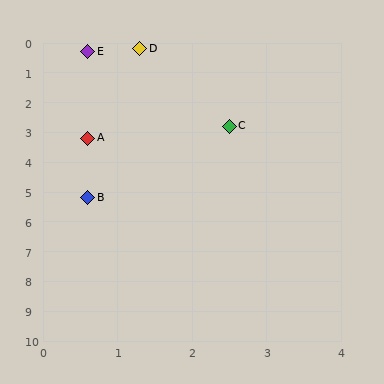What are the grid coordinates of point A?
Point A is at approximately (0.6, 3.2).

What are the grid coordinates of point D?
Point D is at approximately (1.3, 0.2).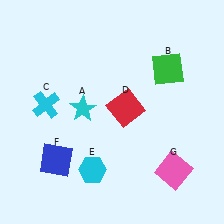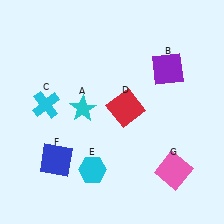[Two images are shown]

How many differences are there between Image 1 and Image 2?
There is 1 difference between the two images.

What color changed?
The square (B) changed from green in Image 1 to purple in Image 2.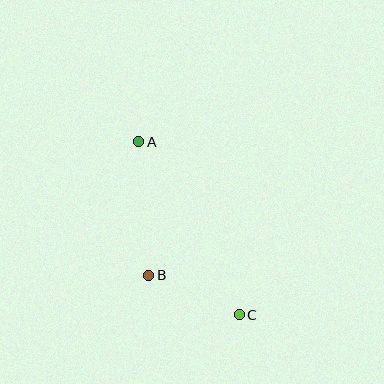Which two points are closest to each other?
Points B and C are closest to each other.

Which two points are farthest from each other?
Points A and C are farthest from each other.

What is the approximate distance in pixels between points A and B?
The distance between A and B is approximately 134 pixels.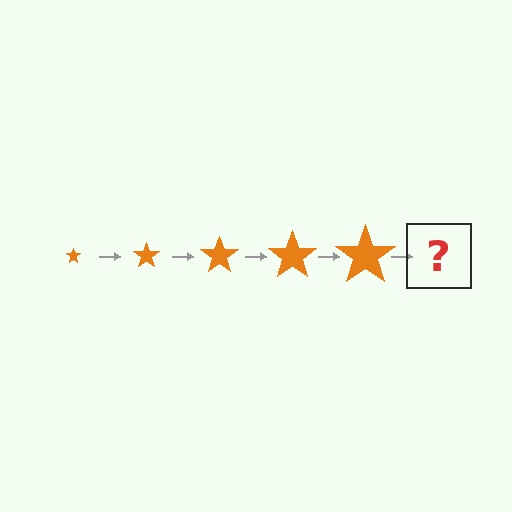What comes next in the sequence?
The next element should be an orange star, larger than the previous one.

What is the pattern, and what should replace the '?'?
The pattern is that the star gets progressively larger each step. The '?' should be an orange star, larger than the previous one.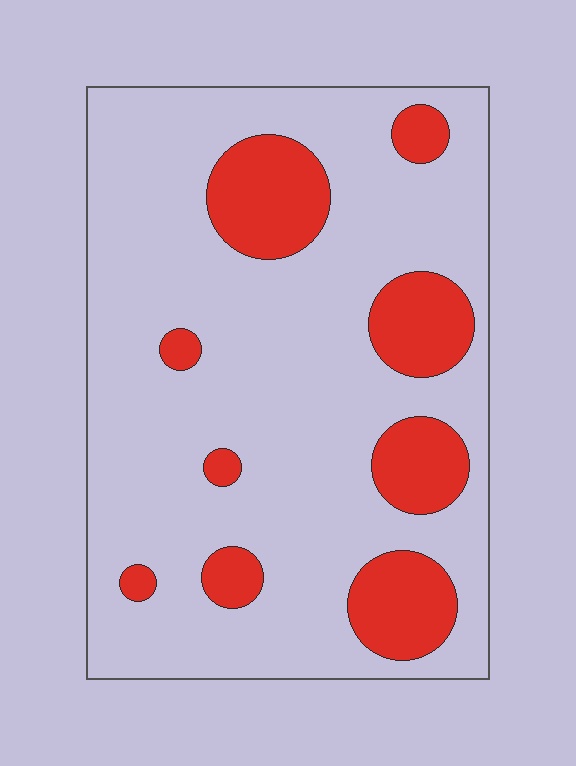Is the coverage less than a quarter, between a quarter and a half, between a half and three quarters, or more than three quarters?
Less than a quarter.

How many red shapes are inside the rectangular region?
9.